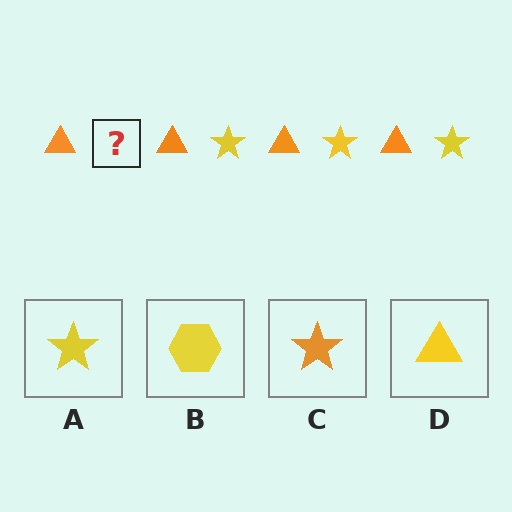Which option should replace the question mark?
Option A.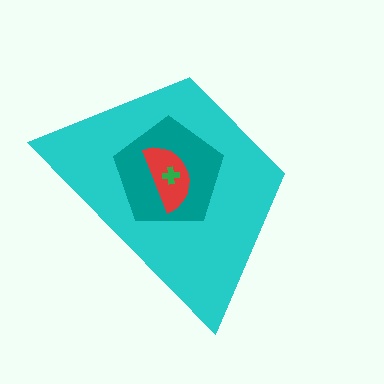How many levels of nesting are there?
4.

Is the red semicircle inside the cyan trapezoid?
Yes.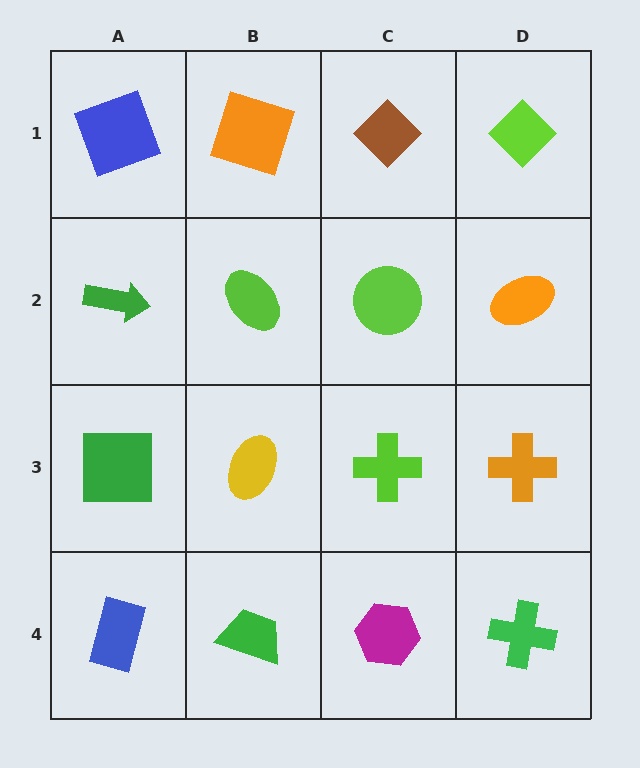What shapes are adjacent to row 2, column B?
An orange square (row 1, column B), a yellow ellipse (row 3, column B), a green arrow (row 2, column A), a lime circle (row 2, column C).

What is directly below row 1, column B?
A lime ellipse.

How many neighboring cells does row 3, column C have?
4.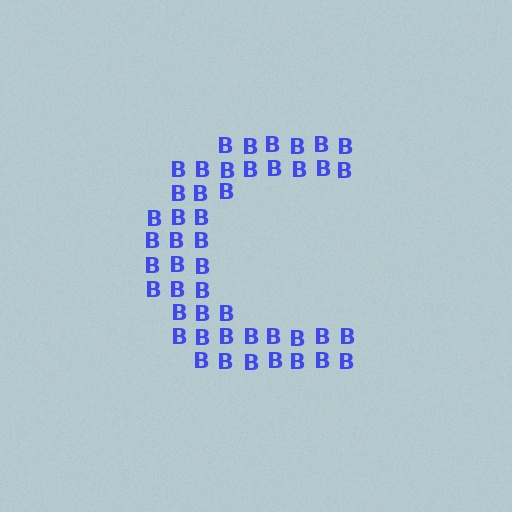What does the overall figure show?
The overall figure shows the letter C.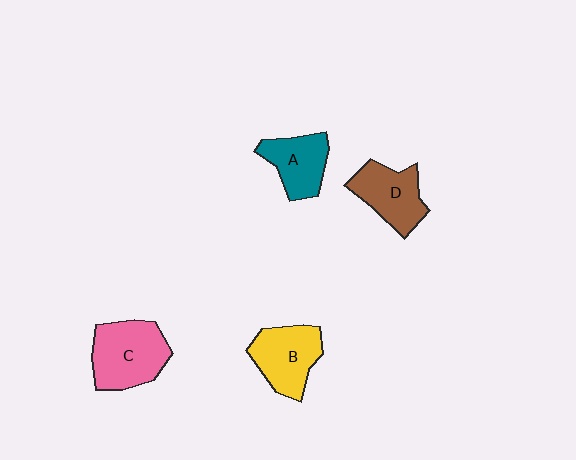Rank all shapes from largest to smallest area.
From largest to smallest: C (pink), B (yellow), D (brown), A (teal).